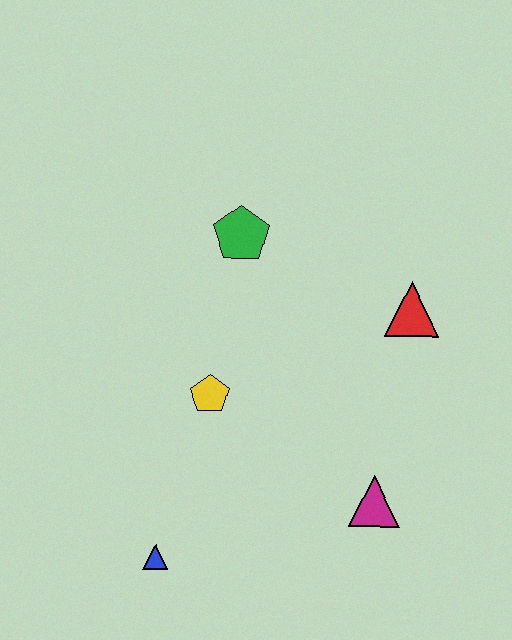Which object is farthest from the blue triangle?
The red triangle is farthest from the blue triangle.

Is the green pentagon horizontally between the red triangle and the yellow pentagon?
Yes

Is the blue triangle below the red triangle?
Yes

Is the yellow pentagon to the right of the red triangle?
No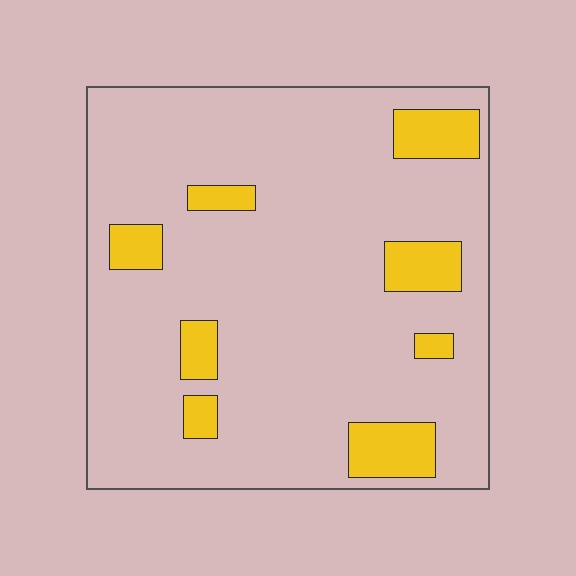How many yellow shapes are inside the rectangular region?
8.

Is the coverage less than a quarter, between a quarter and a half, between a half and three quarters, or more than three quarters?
Less than a quarter.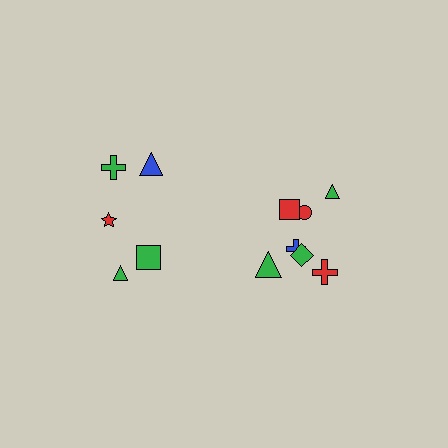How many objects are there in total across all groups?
There are 12 objects.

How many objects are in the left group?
There are 5 objects.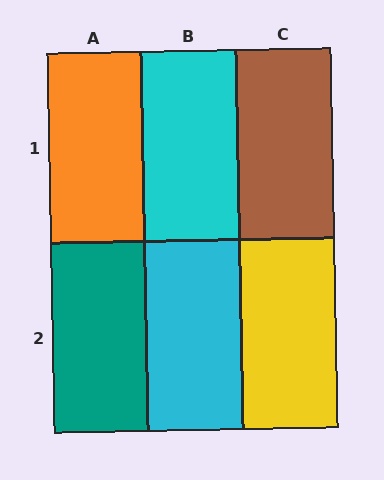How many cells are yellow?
1 cell is yellow.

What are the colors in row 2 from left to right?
Teal, cyan, yellow.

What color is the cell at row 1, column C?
Brown.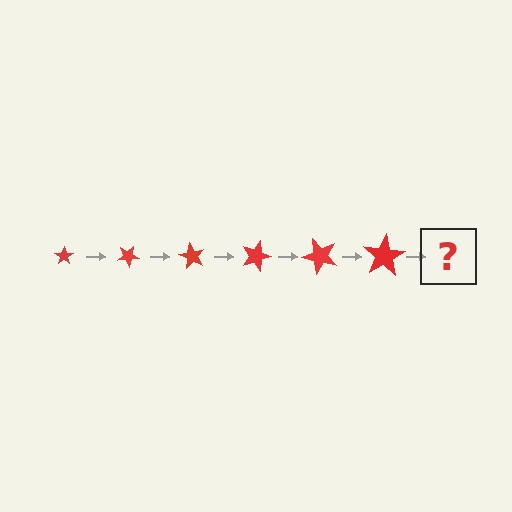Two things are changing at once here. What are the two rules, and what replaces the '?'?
The two rules are that the star grows larger each step and it rotates 30 degrees each step. The '?' should be a star, larger than the previous one and rotated 180 degrees from the start.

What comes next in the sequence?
The next element should be a star, larger than the previous one and rotated 180 degrees from the start.